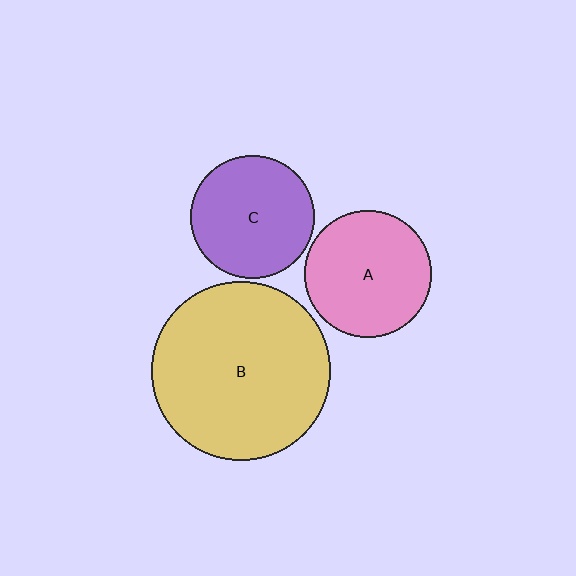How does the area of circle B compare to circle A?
Approximately 2.0 times.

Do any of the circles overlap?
No, none of the circles overlap.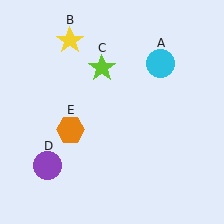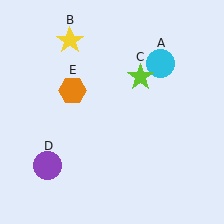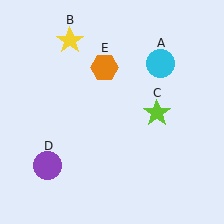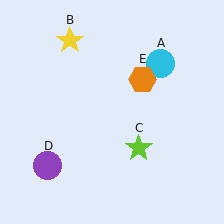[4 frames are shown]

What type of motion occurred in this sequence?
The lime star (object C), orange hexagon (object E) rotated clockwise around the center of the scene.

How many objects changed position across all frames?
2 objects changed position: lime star (object C), orange hexagon (object E).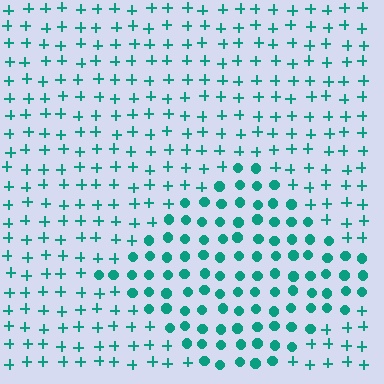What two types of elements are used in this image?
The image uses circles inside the diamond region and plus signs outside it.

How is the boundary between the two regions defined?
The boundary is defined by a change in element shape: circles inside vs. plus signs outside. All elements share the same color and spacing.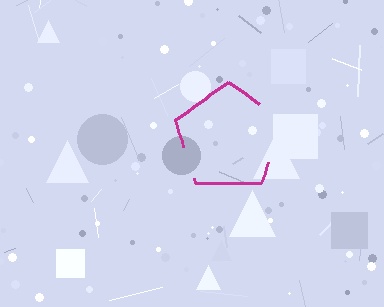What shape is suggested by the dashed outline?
The dashed outline suggests a pentagon.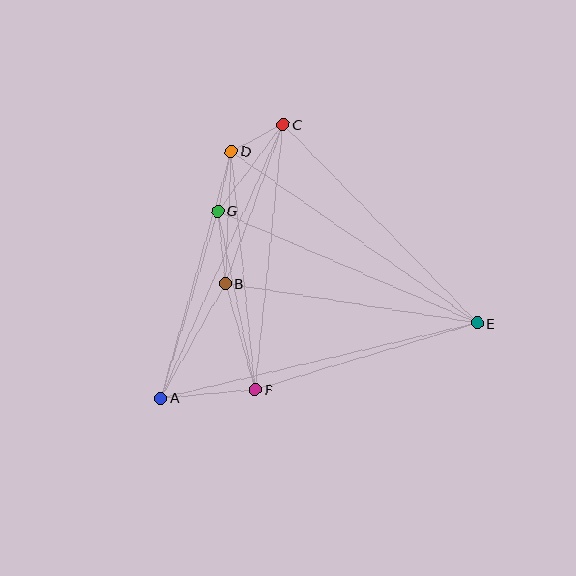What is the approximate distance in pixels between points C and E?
The distance between C and E is approximately 277 pixels.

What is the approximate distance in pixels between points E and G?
The distance between E and G is approximately 283 pixels.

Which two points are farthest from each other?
Points A and E are farthest from each other.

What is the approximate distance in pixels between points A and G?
The distance between A and G is approximately 196 pixels.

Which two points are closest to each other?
Points C and D are closest to each other.